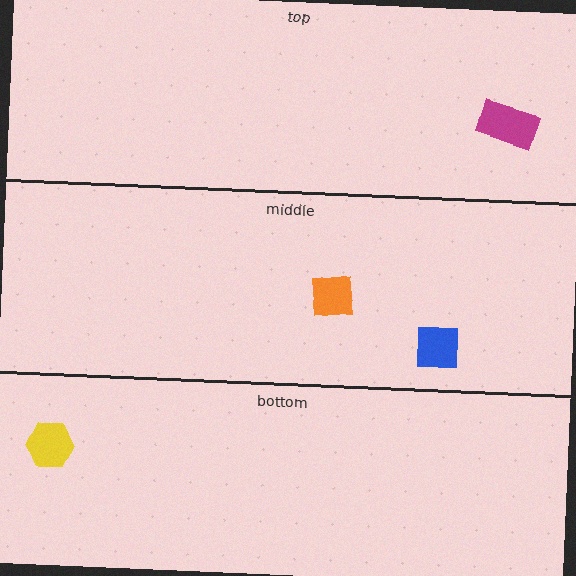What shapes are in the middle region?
The orange square, the blue square.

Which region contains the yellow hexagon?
The bottom region.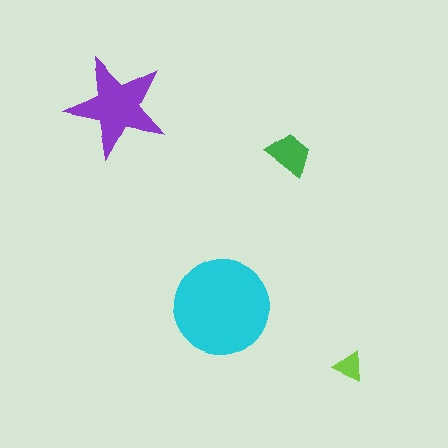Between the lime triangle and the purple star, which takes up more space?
The purple star.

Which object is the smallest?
The lime triangle.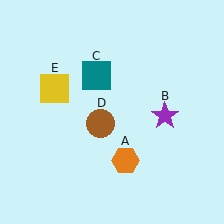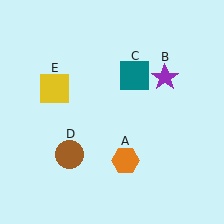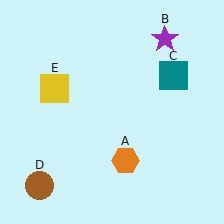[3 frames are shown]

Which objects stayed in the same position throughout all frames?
Orange hexagon (object A) and yellow square (object E) remained stationary.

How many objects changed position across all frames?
3 objects changed position: purple star (object B), teal square (object C), brown circle (object D).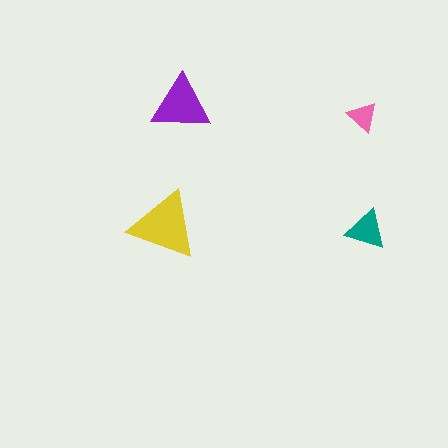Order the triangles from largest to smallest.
the yellow one, the purple one, the teal one, the pink one.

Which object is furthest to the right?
The teal triangle is rightmost.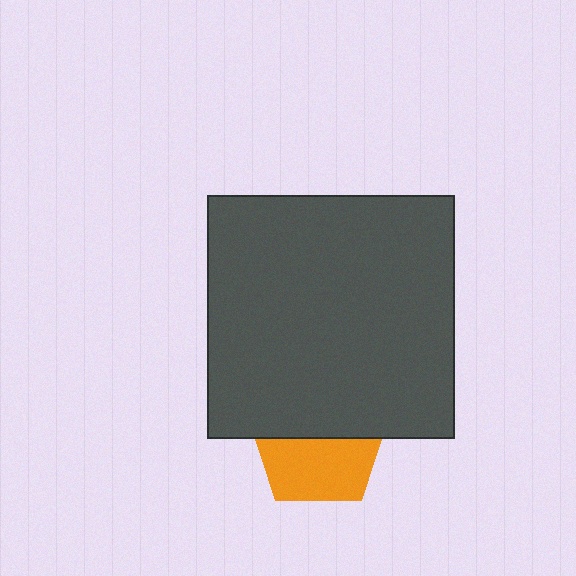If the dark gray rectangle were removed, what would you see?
You would see the complete orange pentagon.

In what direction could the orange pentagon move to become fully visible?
The orange pentagon could move down. That would shift it out from behind the dark gray rectangle entirely.